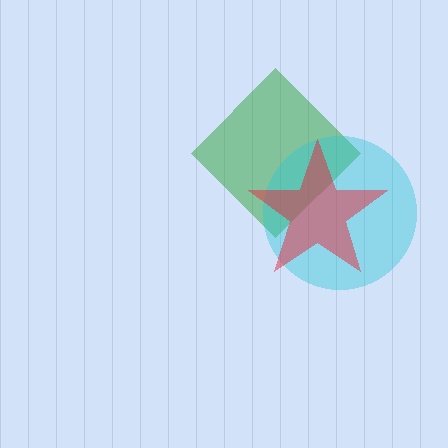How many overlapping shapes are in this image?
There are 3 overlapping shapes in the image.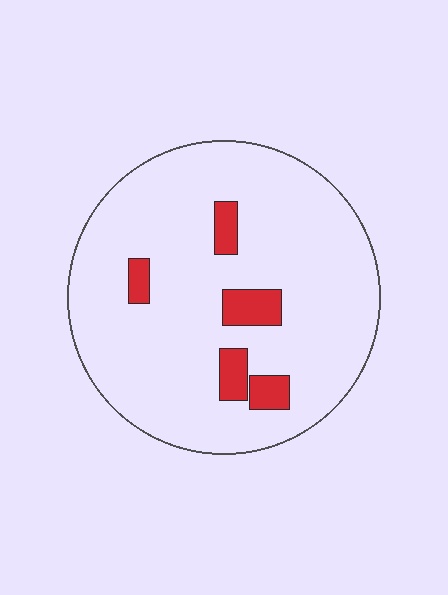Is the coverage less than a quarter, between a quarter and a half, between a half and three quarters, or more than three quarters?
Less than a quarter.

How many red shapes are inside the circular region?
5.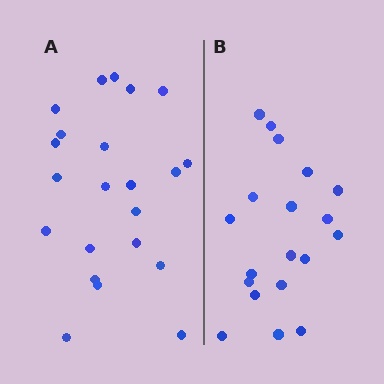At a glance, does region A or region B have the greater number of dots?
Region A (the left region) has more dots.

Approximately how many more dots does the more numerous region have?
Region A has just a few more — roughly 2 or 3 more dots than region B.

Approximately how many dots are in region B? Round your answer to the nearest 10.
About 20 dots. (The exact count is 19, which rounds to 20.)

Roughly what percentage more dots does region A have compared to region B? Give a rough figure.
About 15% more.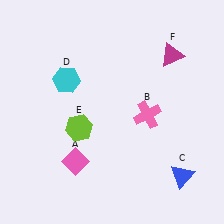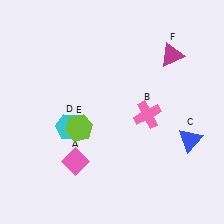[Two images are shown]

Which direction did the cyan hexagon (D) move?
The cyan hexagon (D) moved down.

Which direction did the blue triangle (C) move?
The blue triangle (C) moved up.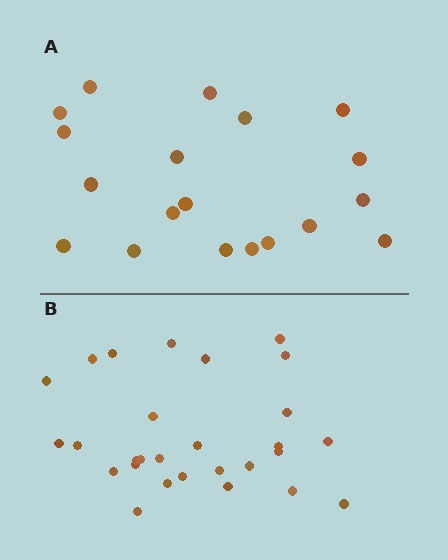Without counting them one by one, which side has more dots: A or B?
Region B (the bottom region) has more dots.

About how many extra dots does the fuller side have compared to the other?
Region B has roughly 8 or so more dots than region A.